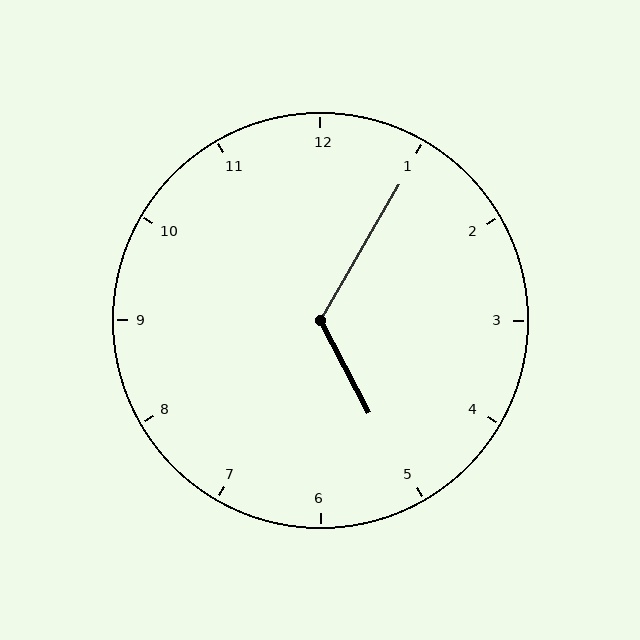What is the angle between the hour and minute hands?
Approximately 122 degrees.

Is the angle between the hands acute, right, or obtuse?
It is obtuse.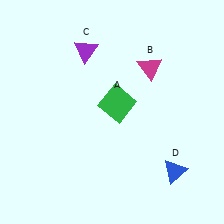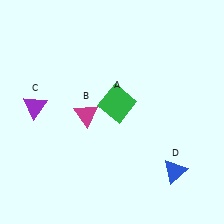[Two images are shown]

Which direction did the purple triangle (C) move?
The purple triangle (C) moved down.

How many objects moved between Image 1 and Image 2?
2 objects moved between the two images.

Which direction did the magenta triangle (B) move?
The magenta triangle (B) moved left.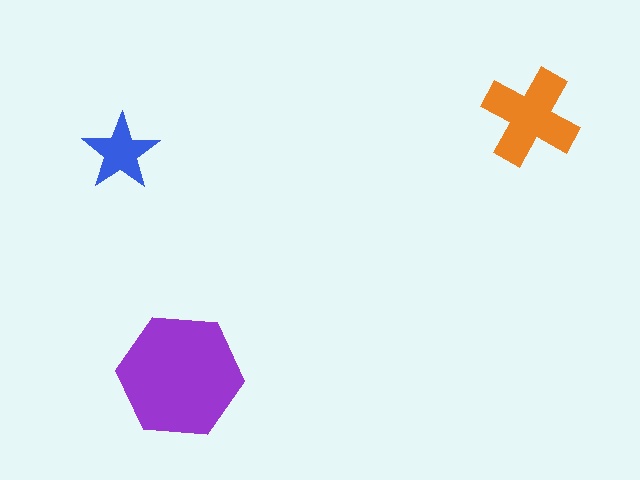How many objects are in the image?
There are 3 objects in the image.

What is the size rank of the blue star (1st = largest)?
3rd.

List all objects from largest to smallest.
The purple hexagon, the orange cross, the blue star.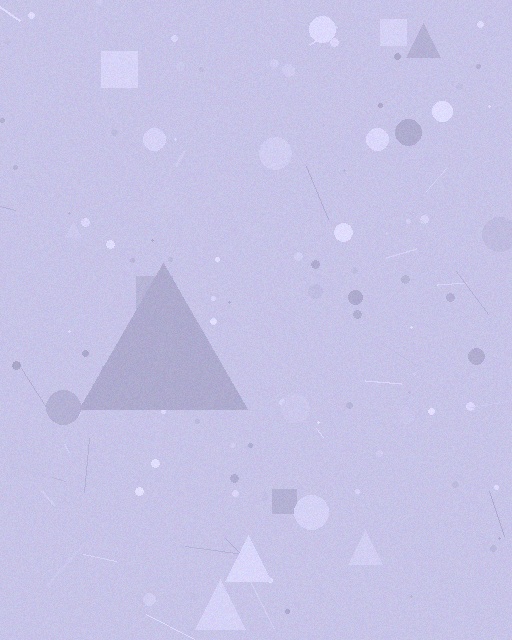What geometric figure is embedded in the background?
A triangle is embedded in the background.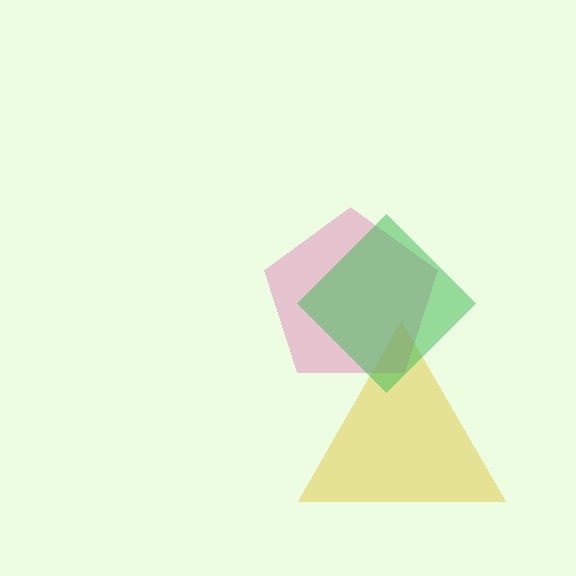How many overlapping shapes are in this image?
There are 3 overlapping shapes in the image.